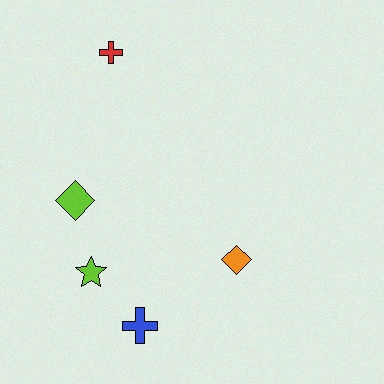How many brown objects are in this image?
There are no brown objects.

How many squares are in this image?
There are no squares.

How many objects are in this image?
There are 5 objects.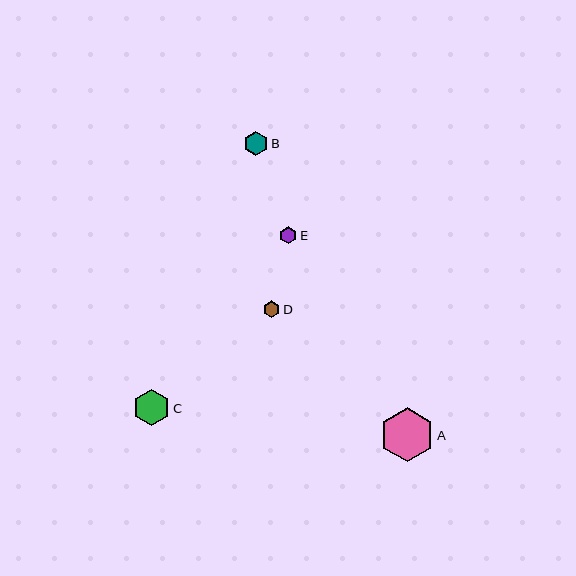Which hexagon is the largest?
Hexagon A is the largest with a size of approximately 54 pixels.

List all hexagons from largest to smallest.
From largest to smallest: A, C, B, E, D.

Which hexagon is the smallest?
Hexagon D is the smallest with a size of approximately 17 pixels.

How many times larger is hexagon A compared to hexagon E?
Hexagon A is approximately 3.1 times the size of hexagon E.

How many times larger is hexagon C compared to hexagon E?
Hexagon C is approximately 2.1 times the size of hexagon E.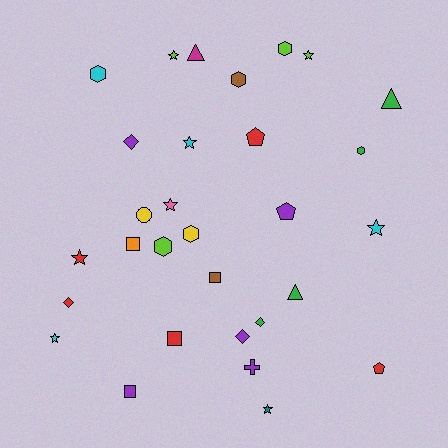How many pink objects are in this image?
There is 1 pink object.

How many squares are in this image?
There are 4 squares.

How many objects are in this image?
There are 30 objects.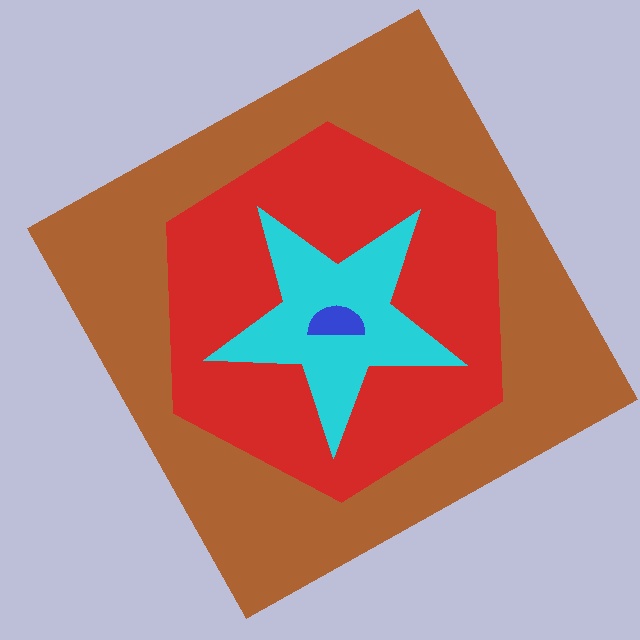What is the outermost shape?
The brown square.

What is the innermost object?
The blue semicircle.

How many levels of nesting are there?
4.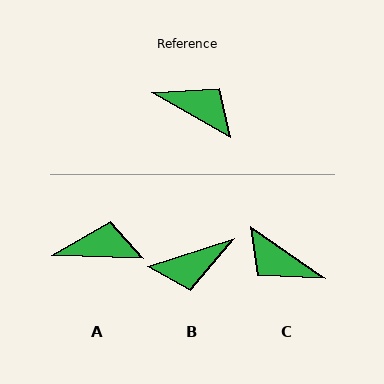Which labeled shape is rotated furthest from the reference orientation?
C, about 174 degrees away.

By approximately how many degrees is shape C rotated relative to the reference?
Approximately 174 degrees counter-clockwise.